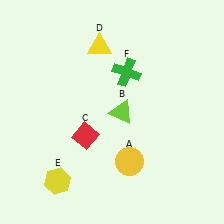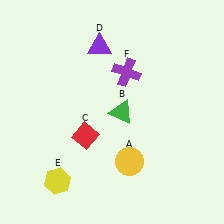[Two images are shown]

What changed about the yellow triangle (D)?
In Image 1, D is yellow. In Image 2, it changed to purple.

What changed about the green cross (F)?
In Image 1, F is green. In Image 2, it changed to purple.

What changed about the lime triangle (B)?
In Image 1, B is lime. In Image 2, it changed to green.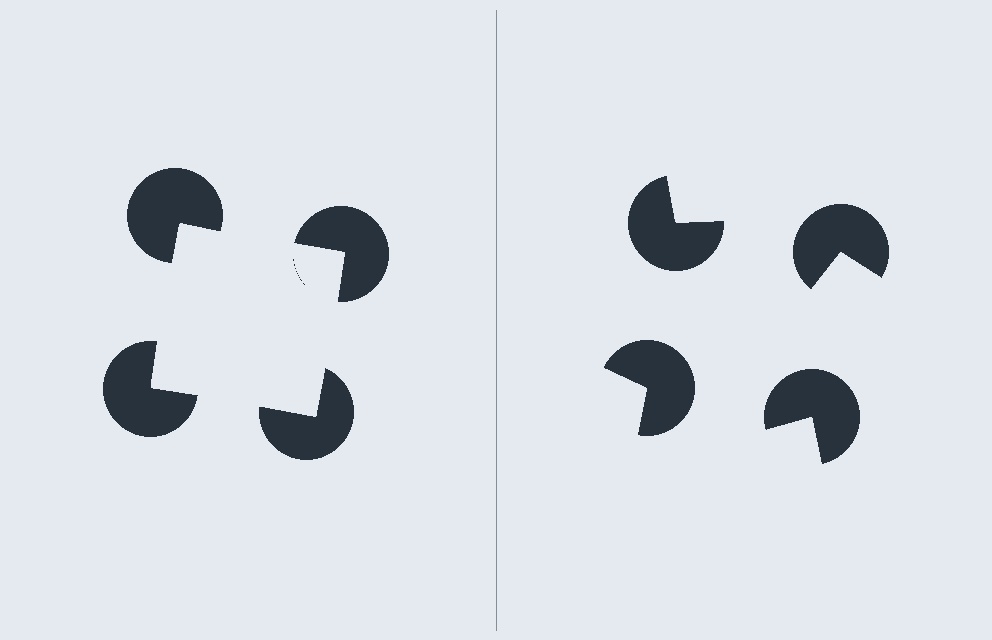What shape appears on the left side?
An illusory square.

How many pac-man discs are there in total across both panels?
8 — 4 on each side.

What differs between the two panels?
The pac-man discs are positioned identically on both sides; only the wedge orientations differ. On the left they align to a square; on the right they are misaligned.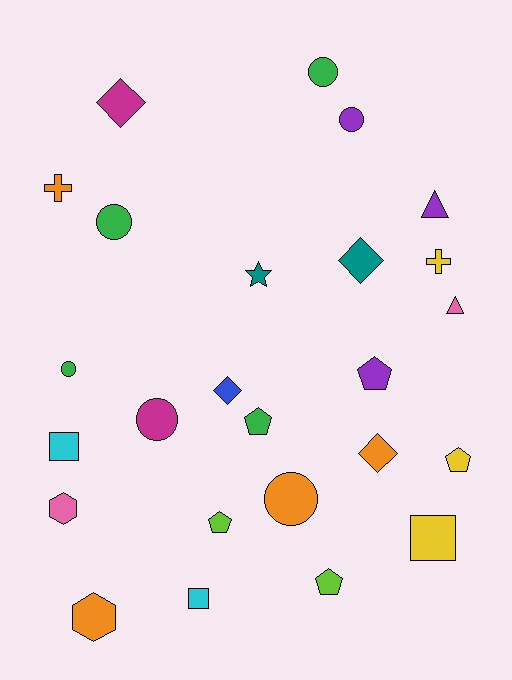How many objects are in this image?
There are 25 objects.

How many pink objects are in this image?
There are 2 pink objects.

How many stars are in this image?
There is 1 star.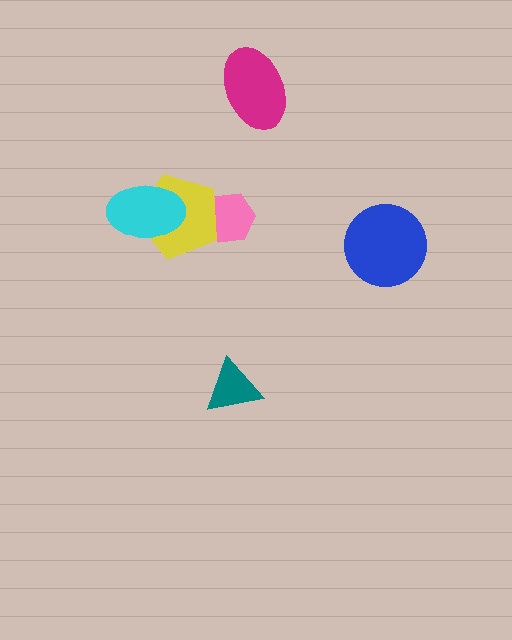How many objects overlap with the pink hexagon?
1 object overlaps with the pink hexagon.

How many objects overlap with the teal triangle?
0 objects overlap with the teal triangle.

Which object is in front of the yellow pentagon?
The cyan ellipse is in front of the yellow pentagon.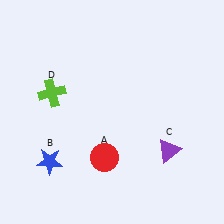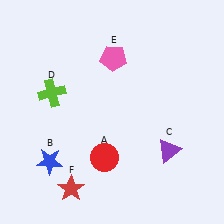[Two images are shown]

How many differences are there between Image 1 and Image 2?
There are 2 differences between the two images.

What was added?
A pink pentagon (E), a red star (F) were added in Image 2.